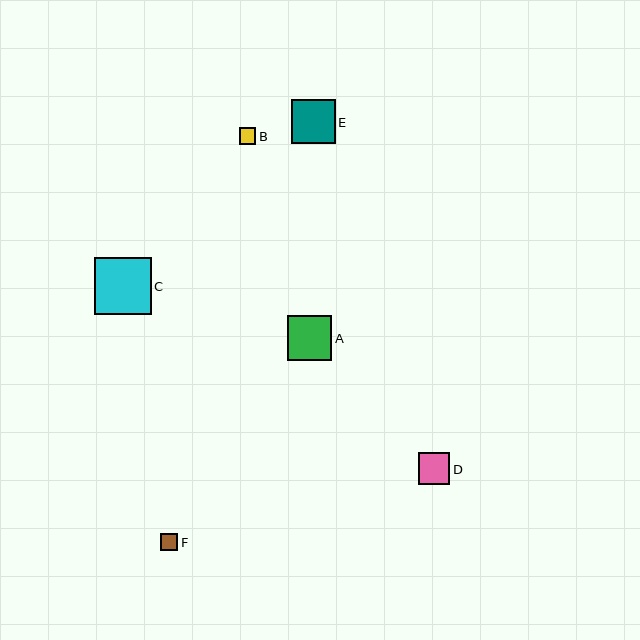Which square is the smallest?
Square B is the smallest with a size of approximately 17 pixels.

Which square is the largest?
Square C is the largest with a size of approximately 57 pixels.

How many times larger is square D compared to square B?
Square D is approximately 1.9 times the size of square B.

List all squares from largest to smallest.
From largest to smallest: C, A, E, D, F, B.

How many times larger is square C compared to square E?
Square C is approximately 1.3 times the size of square E.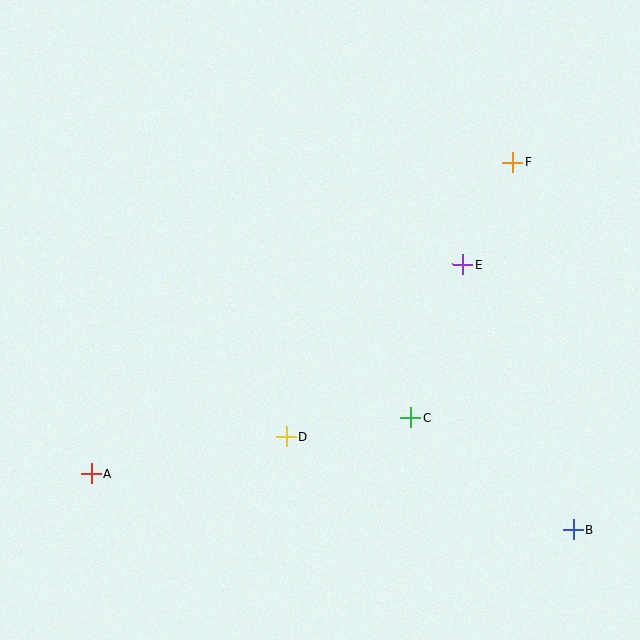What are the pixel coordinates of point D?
Point D is at (286, 437).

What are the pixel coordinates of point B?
Point B is at (573, 530).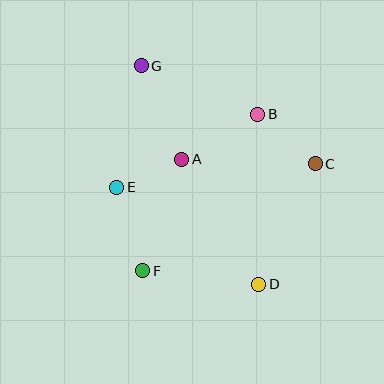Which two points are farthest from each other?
Points D and G are farthest from each other.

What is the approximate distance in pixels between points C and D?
The distance between C and D is approximately 133 pixels.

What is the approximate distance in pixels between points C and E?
The distance between C and E is approximately 200 pixels.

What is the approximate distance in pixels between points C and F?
The distance between C and F is approximately 203 pixels.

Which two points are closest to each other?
Points A and E are closest to each other.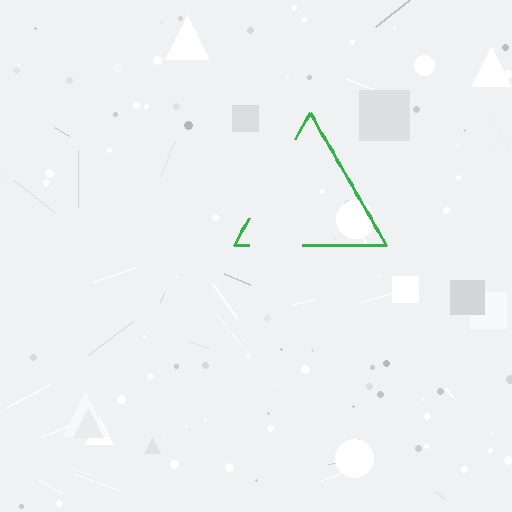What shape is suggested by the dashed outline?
The dashed outline suggests a triangle.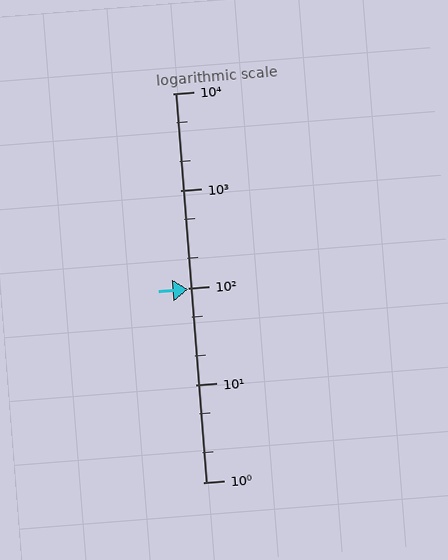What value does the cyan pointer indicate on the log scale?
The pointer indicates approximately 97.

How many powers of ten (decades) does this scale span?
The scale spans 4 decades, from 1 to 10000.